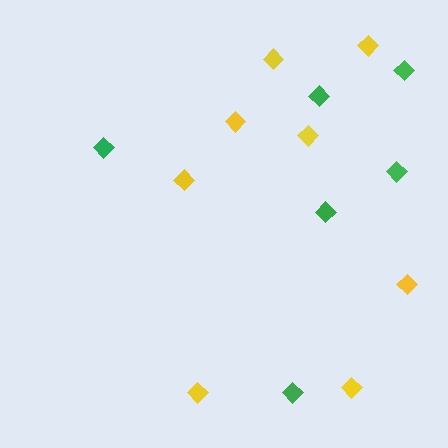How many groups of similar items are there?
There are 2 groups: one group of yellow diamonds (8) and one group of green diamonds (6).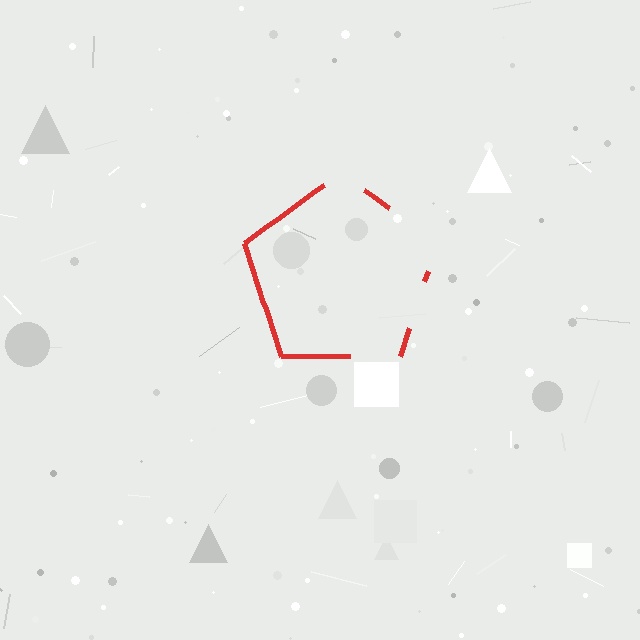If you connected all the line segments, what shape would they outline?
They would outline a pentagon.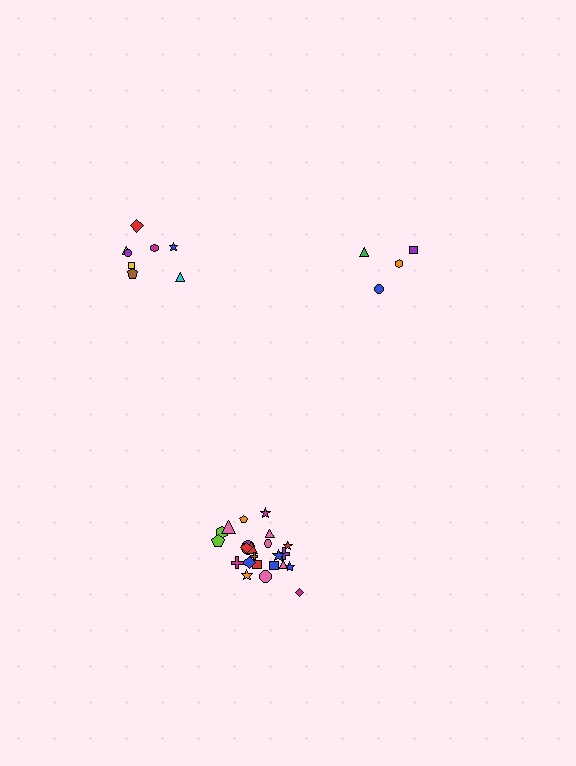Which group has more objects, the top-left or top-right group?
The top-left group.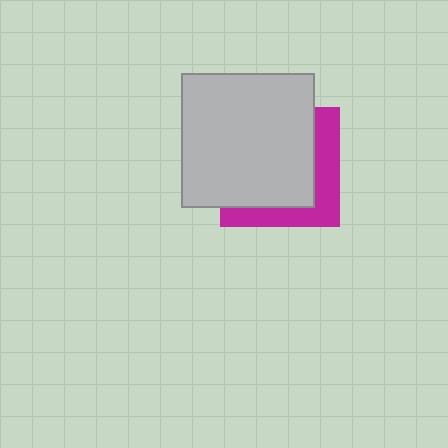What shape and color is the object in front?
The object in front is a light gray square.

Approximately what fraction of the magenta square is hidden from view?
Roughly 67% of the magenta square is hidden behind the light gray square.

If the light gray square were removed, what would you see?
You would see the complete magenta square.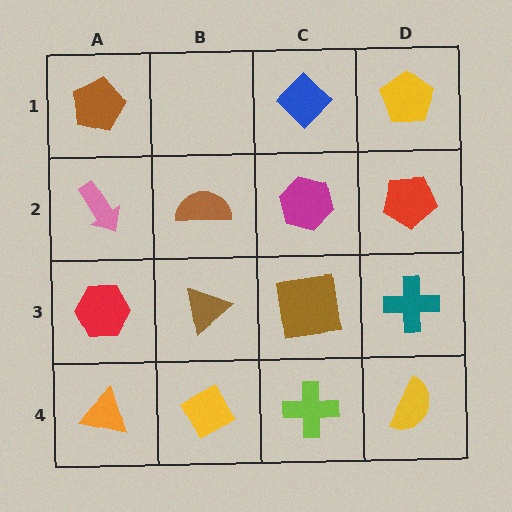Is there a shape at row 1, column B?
No, that cell is empty.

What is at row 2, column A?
A pink arrow.